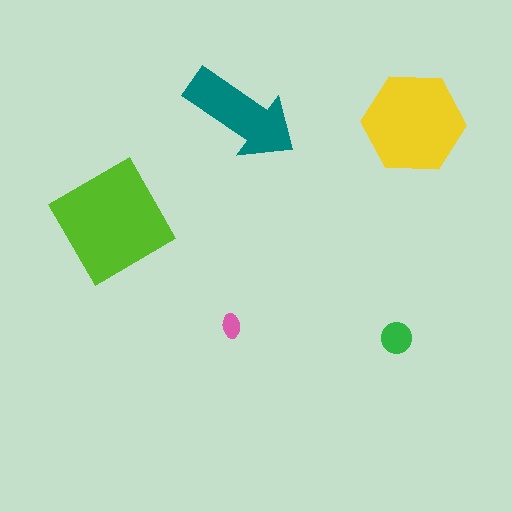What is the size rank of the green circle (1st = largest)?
4th.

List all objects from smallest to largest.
The pink ellipse, the green circle, the teal arrow, the yellow hexagon, the lime diamond.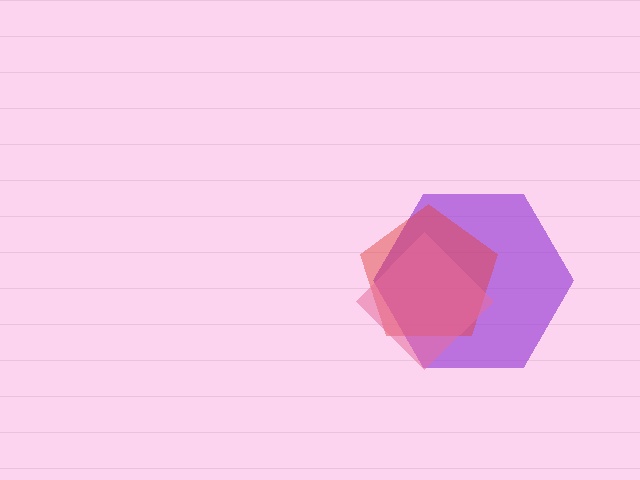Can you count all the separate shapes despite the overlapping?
Yes, there are 3 separate shapes.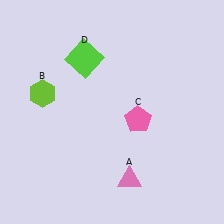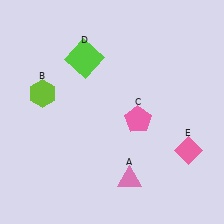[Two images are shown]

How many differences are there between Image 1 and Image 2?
There is 1 difference between the two images.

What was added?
A pink diamond (E) was added in Image 2.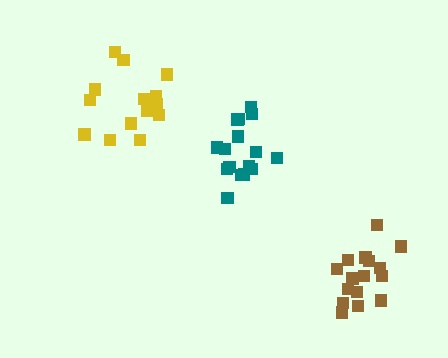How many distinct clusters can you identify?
There are 3 distinct clusters.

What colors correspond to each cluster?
The clusters are colored: yellow, teal, brown.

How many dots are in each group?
Group 1: 14 dots, Group 2: 16 dots, Group 3: 16 dots (46 total).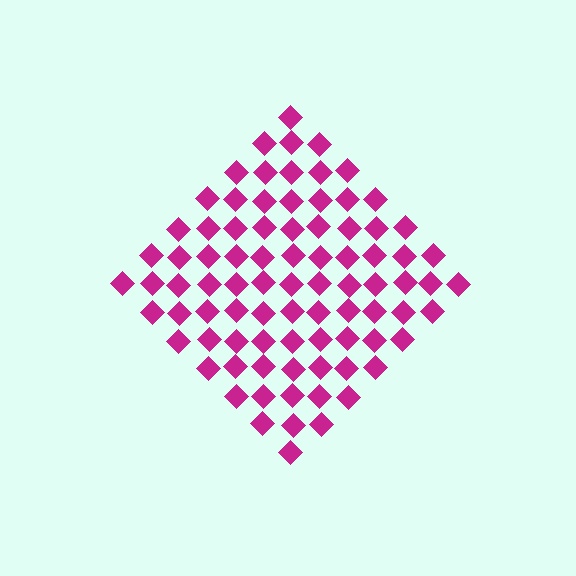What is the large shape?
The large shape is a diamond.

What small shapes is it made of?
It is made of small diamonds.